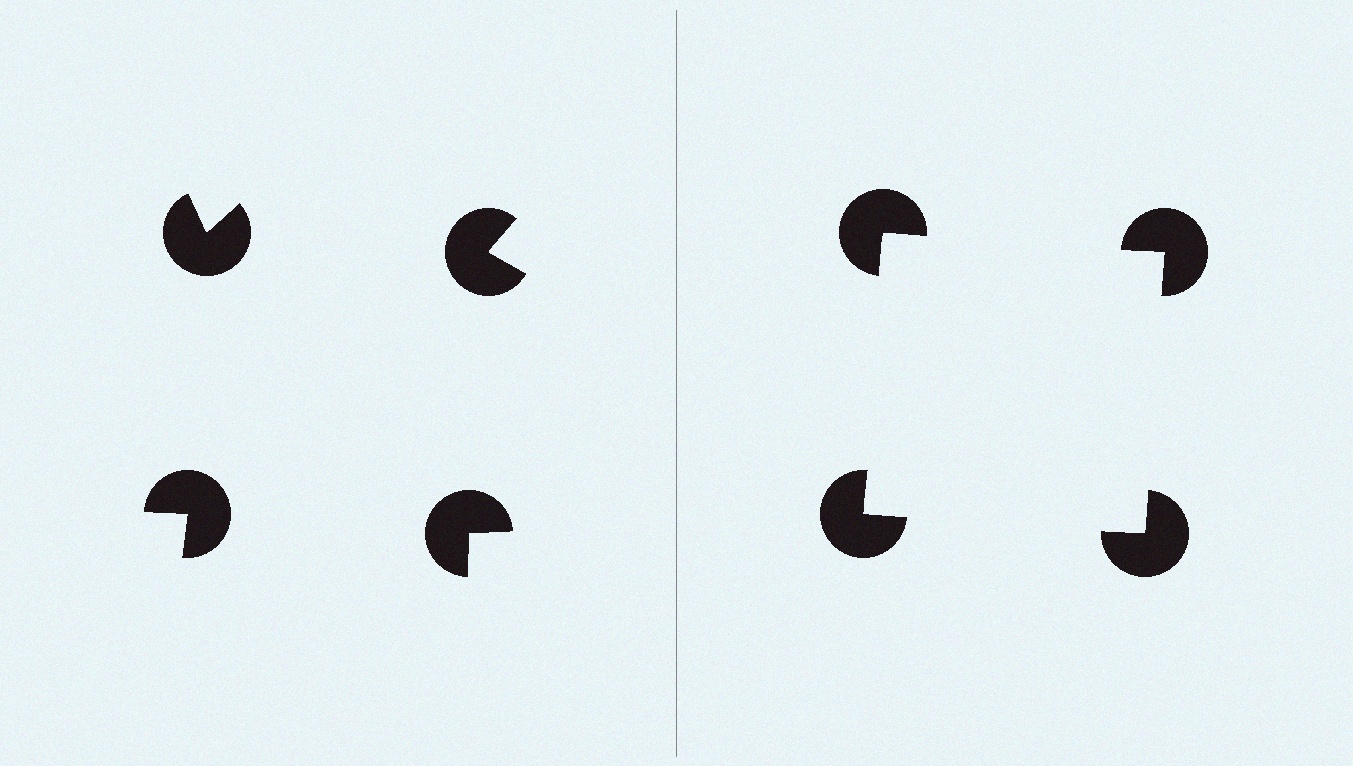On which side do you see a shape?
An illusory square appears on the right side. On the left side the wedge cuts are rotated, so no coherent shape forms.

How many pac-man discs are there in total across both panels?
8 — 4 on each side.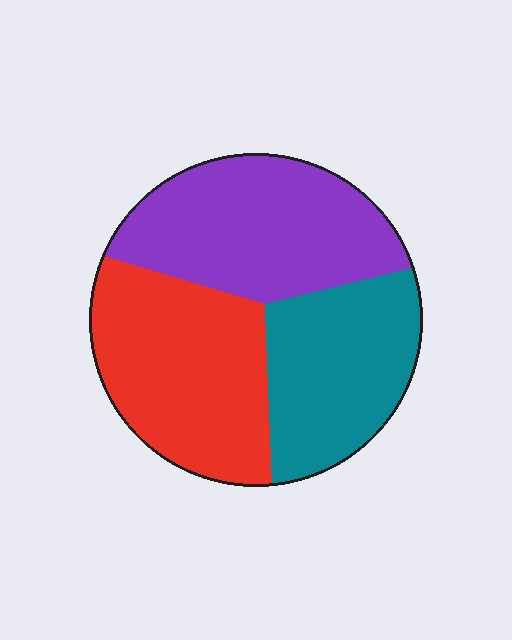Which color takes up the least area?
Teal, at roughly 30%.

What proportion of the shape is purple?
Purple takes up between a third and a half of the shape.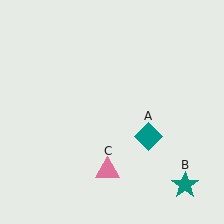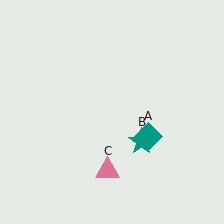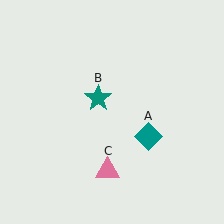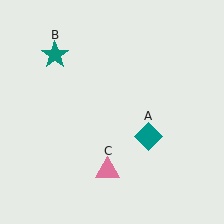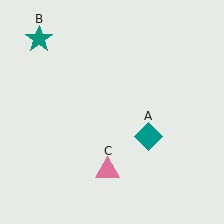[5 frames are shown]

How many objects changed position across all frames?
1 object changed position: teal star (object B).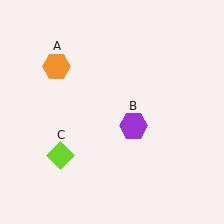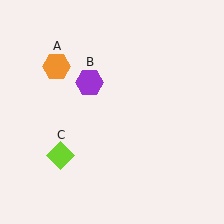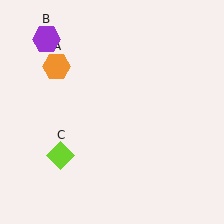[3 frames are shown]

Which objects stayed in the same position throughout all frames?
Orange hexagon (object A) and lime diamond (object C) remained stationary.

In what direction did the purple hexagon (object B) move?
The purple hexagon (object B) moved up and to the left.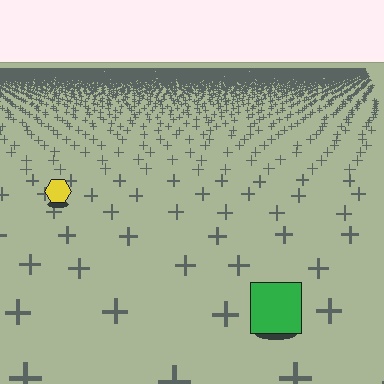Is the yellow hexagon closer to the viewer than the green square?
No. The green square is closer — you can tell from the texture gradient: the ground texture is coarser near it.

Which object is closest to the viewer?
The green square is closest. The texture marks near it are larger and more spread out.